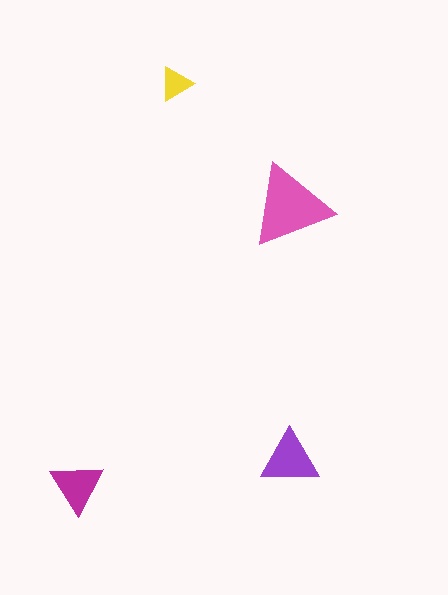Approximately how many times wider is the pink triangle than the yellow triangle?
About 2.5 times wider.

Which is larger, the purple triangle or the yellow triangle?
The purple one.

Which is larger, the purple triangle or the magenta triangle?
The purple one.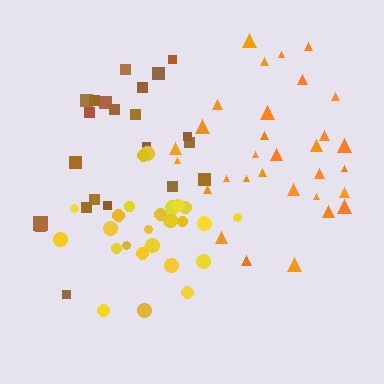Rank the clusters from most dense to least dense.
yellow, orange, brown.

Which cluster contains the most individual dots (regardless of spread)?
Orange (32).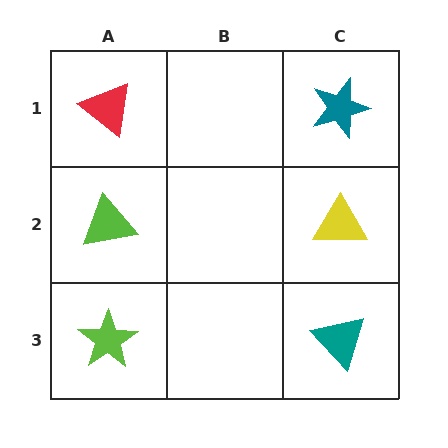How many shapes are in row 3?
2 shapes.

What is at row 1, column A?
A red triangle.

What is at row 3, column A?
A lime star.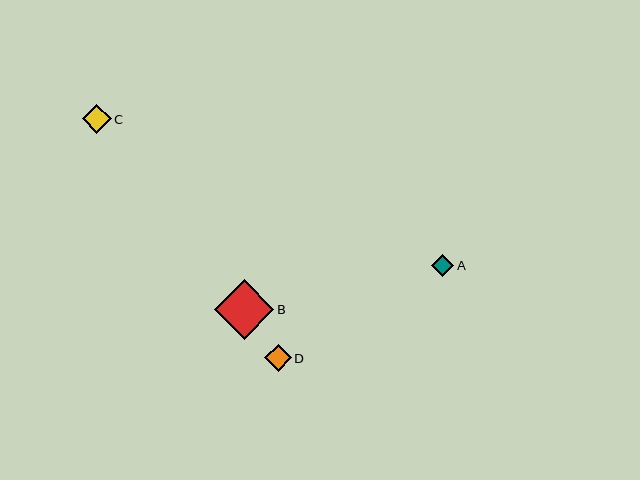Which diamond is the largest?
Diamond B is the largest with a size of approximately 59 pixels.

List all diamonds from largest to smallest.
From largest to smallest: B, C, D, A.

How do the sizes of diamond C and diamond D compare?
Diamond C and diamond D are approximately the same size.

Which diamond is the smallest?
Diamond A is the smallest with a size of approximately 22 pixels.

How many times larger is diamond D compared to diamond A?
Diamond D is approximately 1.2 times the size of diamond A.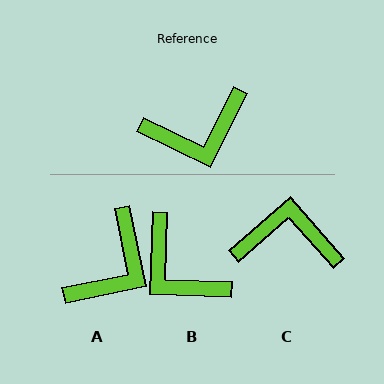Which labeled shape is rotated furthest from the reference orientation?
C, about 157 degrees away.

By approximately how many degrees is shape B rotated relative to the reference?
Approximately 66 degrees clockwise.